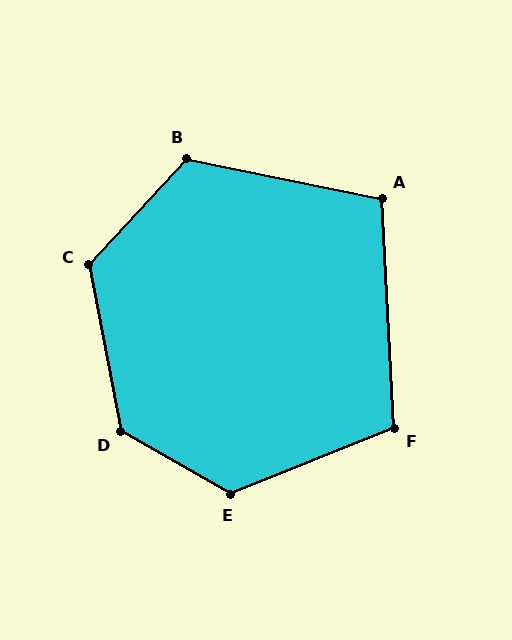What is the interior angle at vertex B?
Approximately 121 degrees (obtuse).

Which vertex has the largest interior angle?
D, at approximately 130 degrees.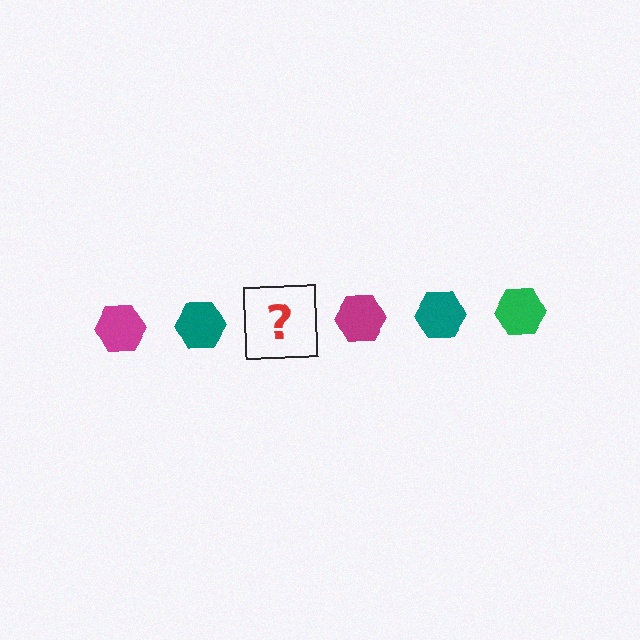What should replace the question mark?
The question mark should be replaced with a green hexagon.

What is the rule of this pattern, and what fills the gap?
The rule is that the pattern cycles through magenta, teal, green hexagons. The gap should be filled with a green hexagon.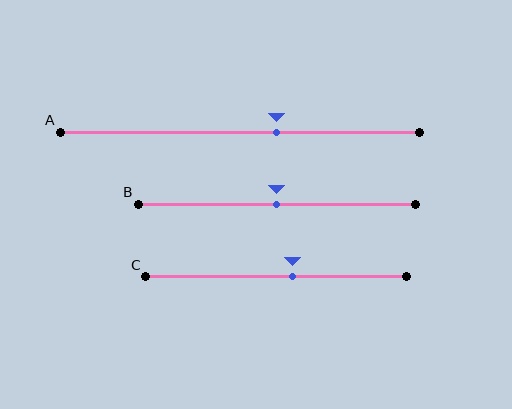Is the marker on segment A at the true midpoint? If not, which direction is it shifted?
No, the marker on segment A is shifted to the right by about 10% of the segment length.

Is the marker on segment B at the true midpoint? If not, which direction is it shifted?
Yes, the marker on segment B is at the true midpoint.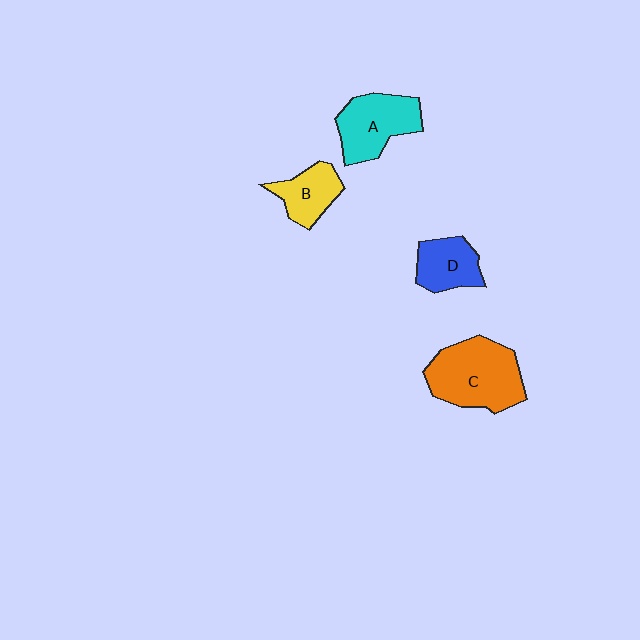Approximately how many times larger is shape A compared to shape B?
Approximately 1.5 times.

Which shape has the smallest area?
Shape B (yellow).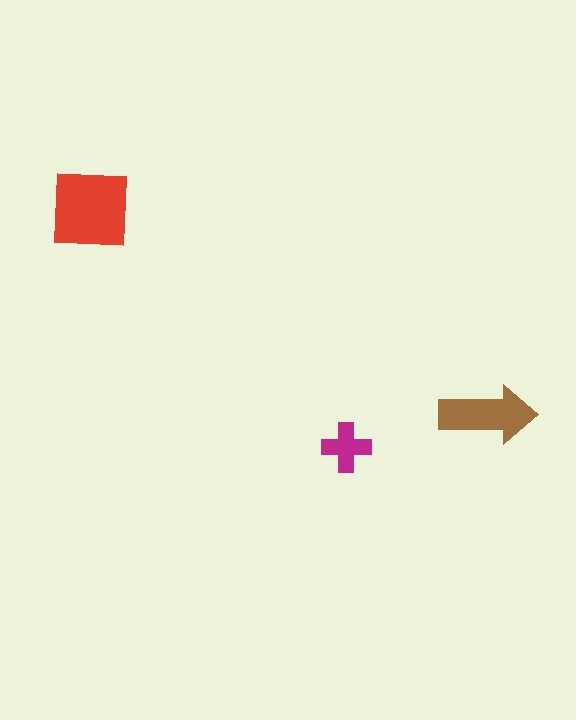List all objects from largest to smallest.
The red square, the brown arrow, the magenta cross.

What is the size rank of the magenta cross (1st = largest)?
3rd.